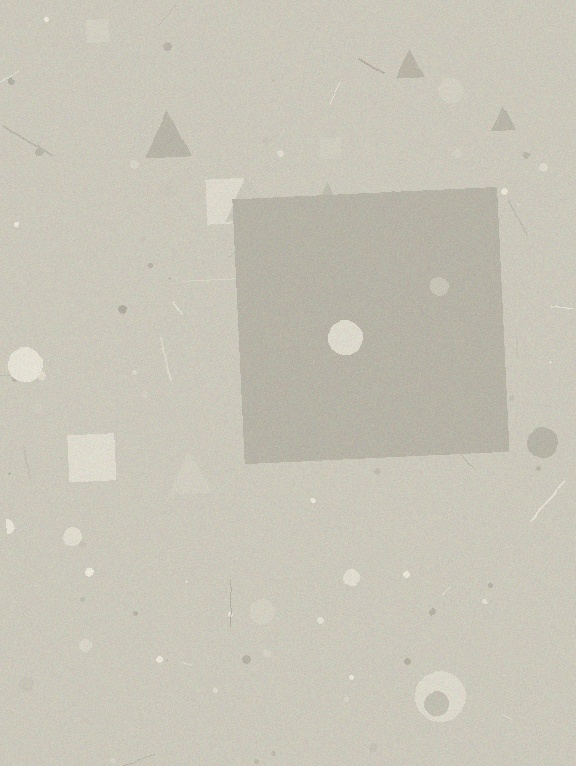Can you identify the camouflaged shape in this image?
The camouflaged shape is a square.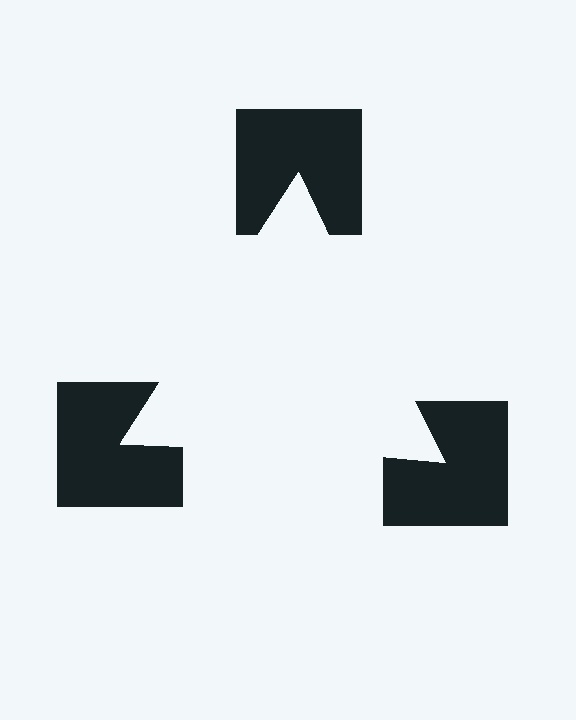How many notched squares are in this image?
There are 3 — one at each vertex of the illusory triangle.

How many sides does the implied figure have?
3 sides.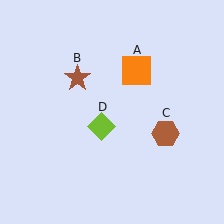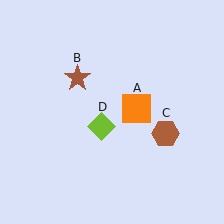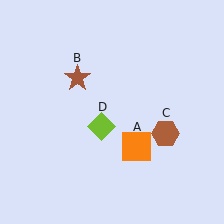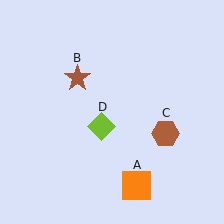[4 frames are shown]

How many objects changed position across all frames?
1 object changed position: orange square (object A).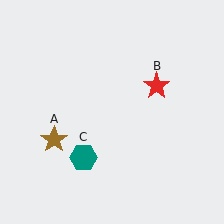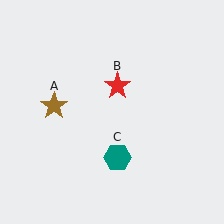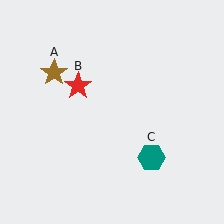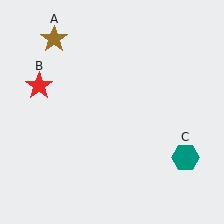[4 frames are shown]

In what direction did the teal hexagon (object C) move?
The teal hexagon (object C) moved right.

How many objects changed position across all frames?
3 objects changed position: brown star (object A), red star (object B), teal hexagon (object C).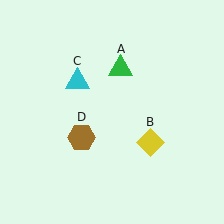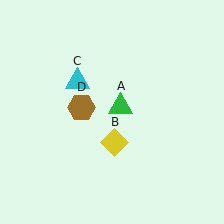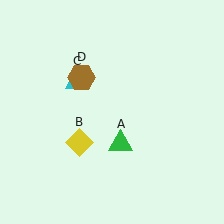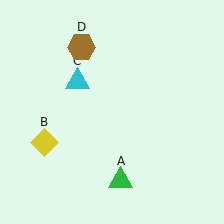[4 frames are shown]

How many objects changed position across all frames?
3 objects changed position: green triangle (object A), yellow diamond (object B), brown hexagon (object D).